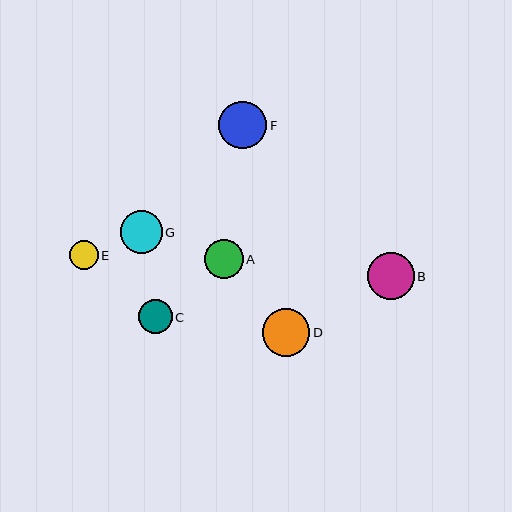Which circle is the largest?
Circle F is the largest with a size of approximately 48 pixels.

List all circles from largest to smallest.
From largest to smallest: F, D, B, G, A, C, E.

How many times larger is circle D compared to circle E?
Circle D is approximately 1.6 times the size of circle E.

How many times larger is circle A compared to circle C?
Circle A is approximately 1.2 times the size of circle C.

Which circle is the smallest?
Circle E is the smallest with a size of approximately 29 pixels.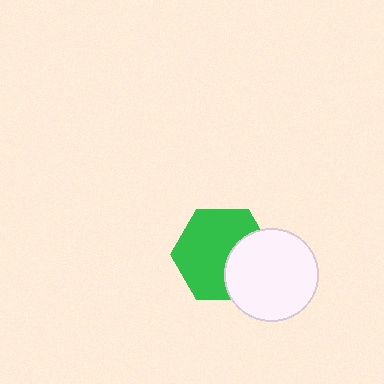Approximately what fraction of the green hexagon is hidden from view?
Roughly 33% of the green hexagon is hidden behind the white circle.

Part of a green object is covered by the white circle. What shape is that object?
It is a hexagon.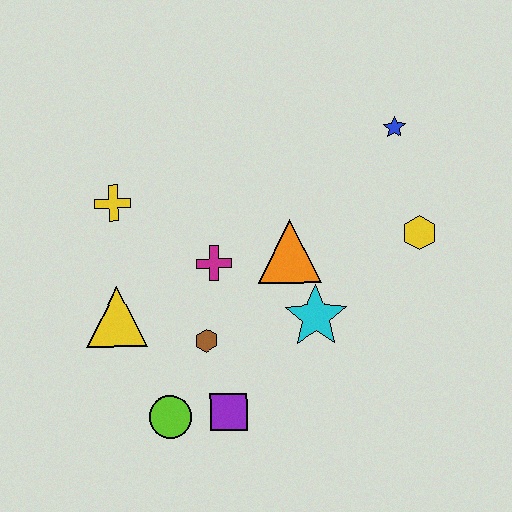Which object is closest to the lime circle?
The purple square is closest to the lime circle.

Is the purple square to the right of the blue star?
No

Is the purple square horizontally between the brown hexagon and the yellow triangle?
No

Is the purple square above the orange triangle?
No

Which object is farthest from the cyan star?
The yellow cross is farthest from the cyan star.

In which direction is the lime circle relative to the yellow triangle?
The lime circle is below the yellow triangle.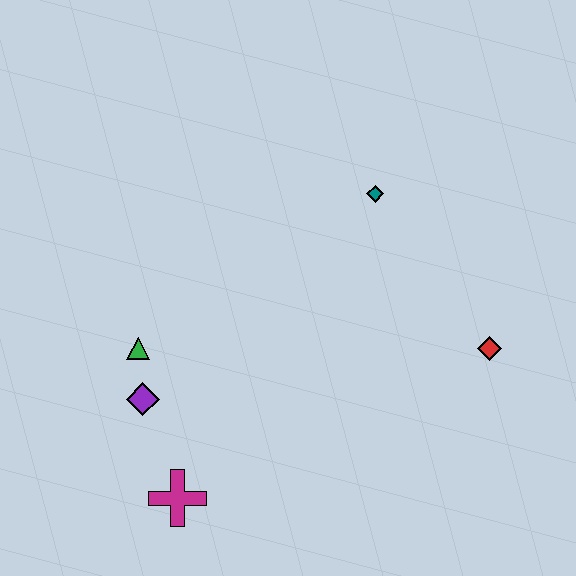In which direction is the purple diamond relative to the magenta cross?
The purple diamond is above the magenta cross.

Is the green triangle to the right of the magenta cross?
No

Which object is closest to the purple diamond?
The green triangle is closest to the purple diamond.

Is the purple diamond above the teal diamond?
No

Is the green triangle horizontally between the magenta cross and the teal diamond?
No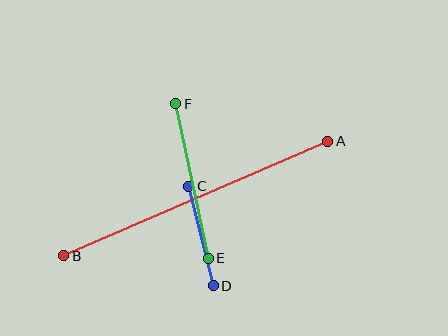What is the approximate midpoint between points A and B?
The midpoint is at approximately (196, 199) pixels.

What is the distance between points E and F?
The distance is approximately 158 pixels.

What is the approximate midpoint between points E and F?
The midpoint is at approximately (192, 181) pixels.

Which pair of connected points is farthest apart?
Points A and B are farthest apart.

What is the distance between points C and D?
The distance is approximately 102 pixels.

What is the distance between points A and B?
The distance is approximately 288 pixels.